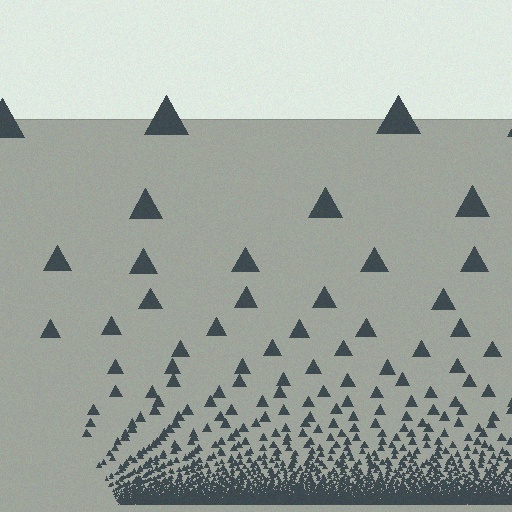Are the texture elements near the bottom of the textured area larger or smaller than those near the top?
Smaller. The gradient is inverted — elements near the bottom are smaller and denser.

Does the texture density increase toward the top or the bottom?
Density increases toward the bottom.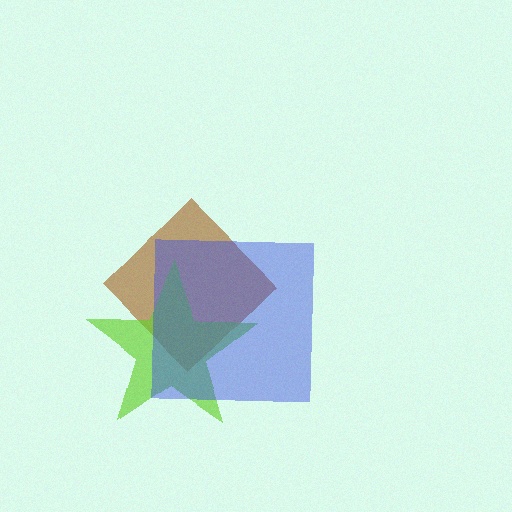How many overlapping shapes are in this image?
There are 3 overlapping shapes in the image.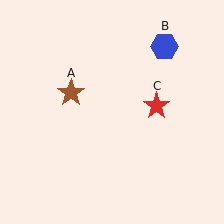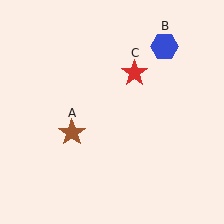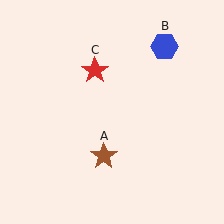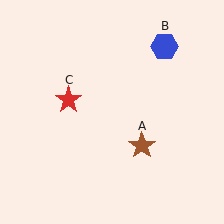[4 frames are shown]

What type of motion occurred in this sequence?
The brown star (object A), red star (object C) rotated counterclockwise around the center of the scene.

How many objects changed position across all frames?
2 objects changed position: brown star (object A), red star (object C).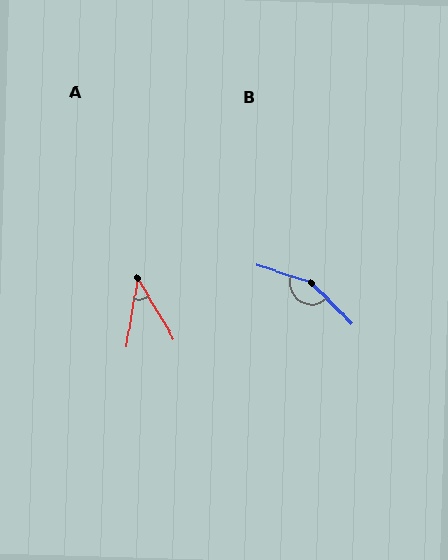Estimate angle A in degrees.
Approximately 40 degrees.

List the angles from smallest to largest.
A (40°), B (153°).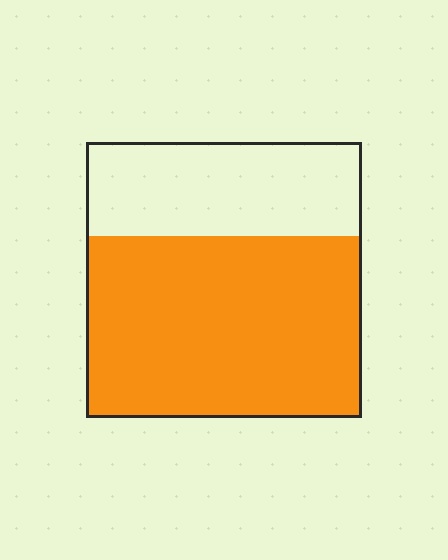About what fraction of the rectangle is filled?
About two thirds (2/3).